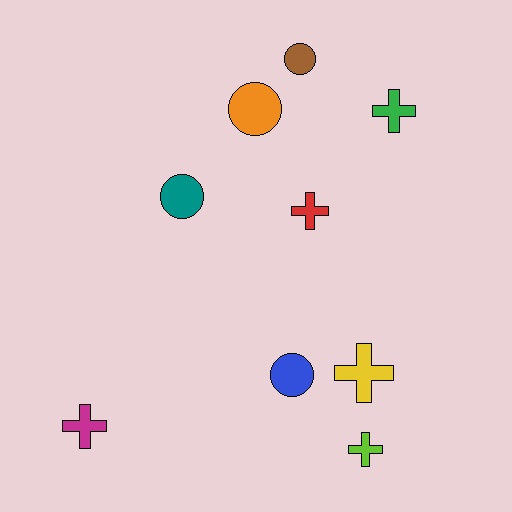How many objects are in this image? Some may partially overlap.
There are 9 objects.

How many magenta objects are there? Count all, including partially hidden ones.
There is 1 magenta object.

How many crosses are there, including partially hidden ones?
There are 5 crosses.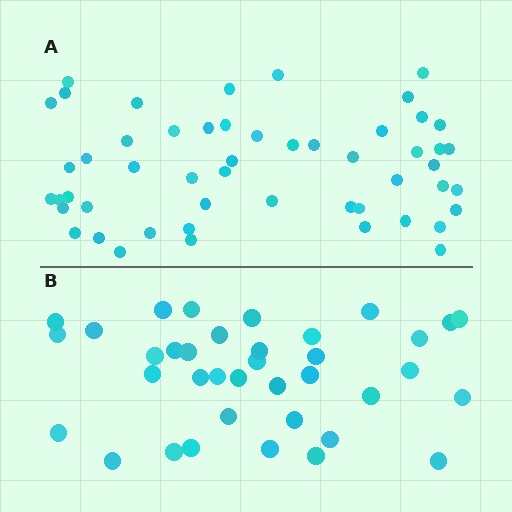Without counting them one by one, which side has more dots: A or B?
Region A (the top region) has more dots.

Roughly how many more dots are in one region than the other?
Region A has approximately 15 more dots than region B.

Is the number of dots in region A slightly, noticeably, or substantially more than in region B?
Region A has noticeably more, but not dramatically so. The ratio is roughly 1.4 to 1.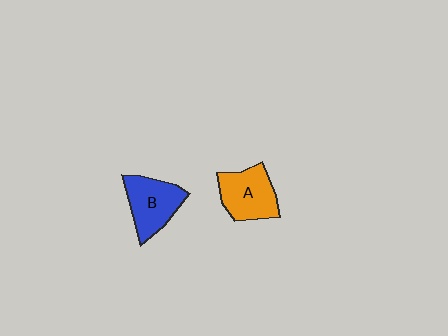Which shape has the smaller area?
Shape B (blue).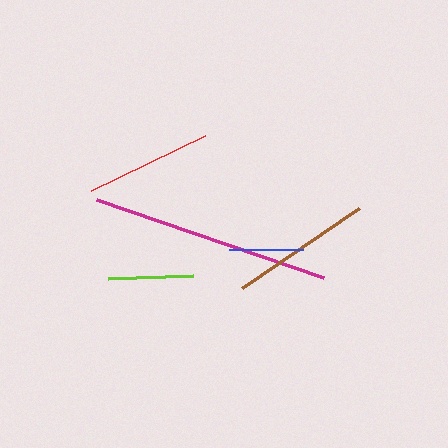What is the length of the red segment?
The red segment is approximately 127 pixels long.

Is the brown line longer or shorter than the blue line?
The brown line is longer than the blue line.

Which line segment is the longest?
The magenta line is the longest at approximately 240 pixels.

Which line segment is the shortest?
The blue line is the shortest at approximately 74 pixels.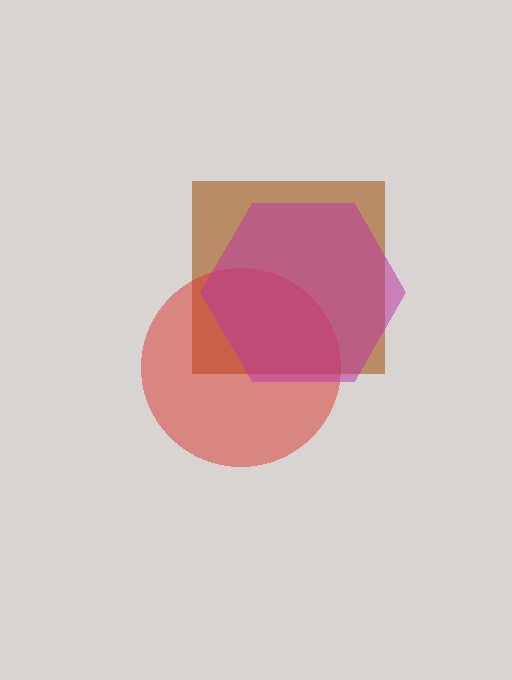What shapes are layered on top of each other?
The layered shapes are: a brown square, a red circle, a magenta hexagon.